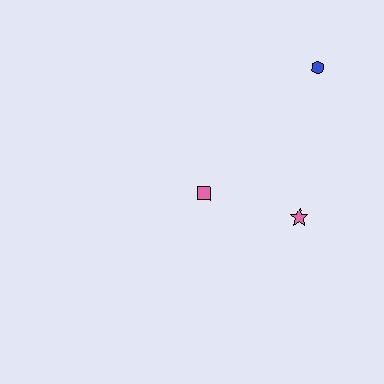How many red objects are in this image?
There are no red objects.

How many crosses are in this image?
There are no crosses.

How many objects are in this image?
There are 3 objects.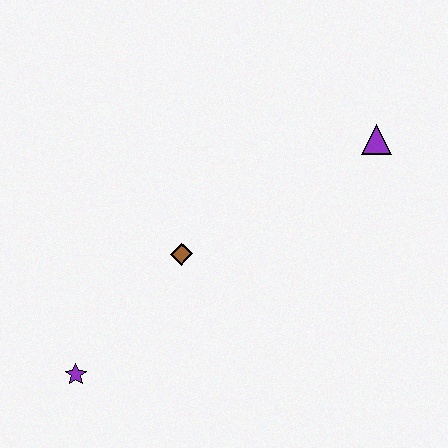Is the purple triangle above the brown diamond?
Yes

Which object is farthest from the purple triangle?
The purple star is farthest from the purple triangle.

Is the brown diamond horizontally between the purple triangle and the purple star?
Yes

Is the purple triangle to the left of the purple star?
No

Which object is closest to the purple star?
The brown diamond is closest to the purple star.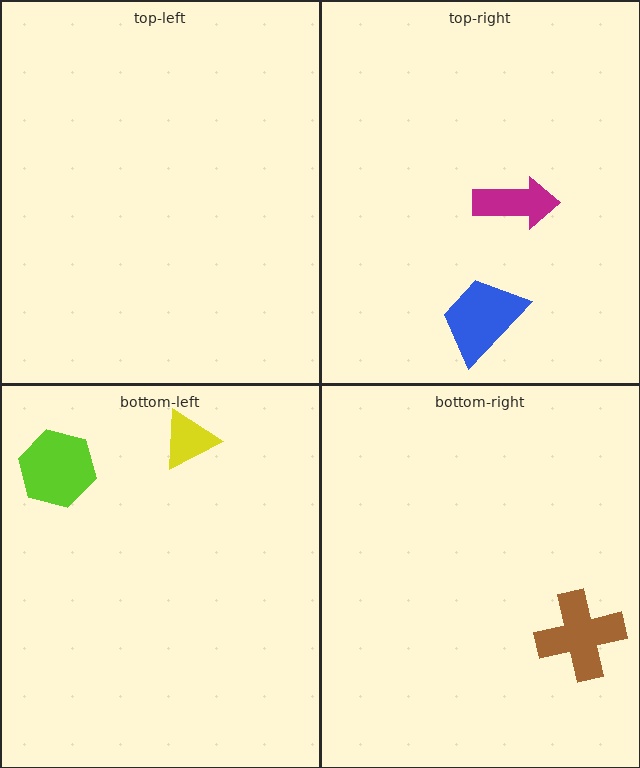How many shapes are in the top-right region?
2.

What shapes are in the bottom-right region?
The brown cross.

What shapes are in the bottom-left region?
The yellow triangle, the lime hexagon.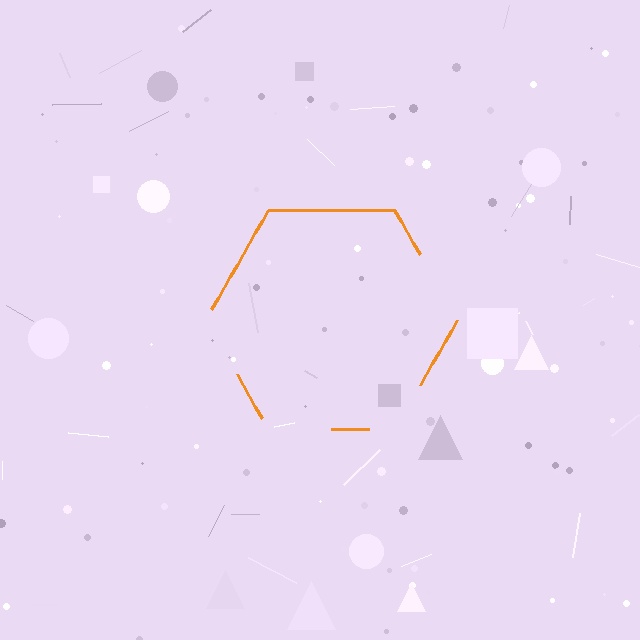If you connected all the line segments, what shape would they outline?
They would outline a hexagon.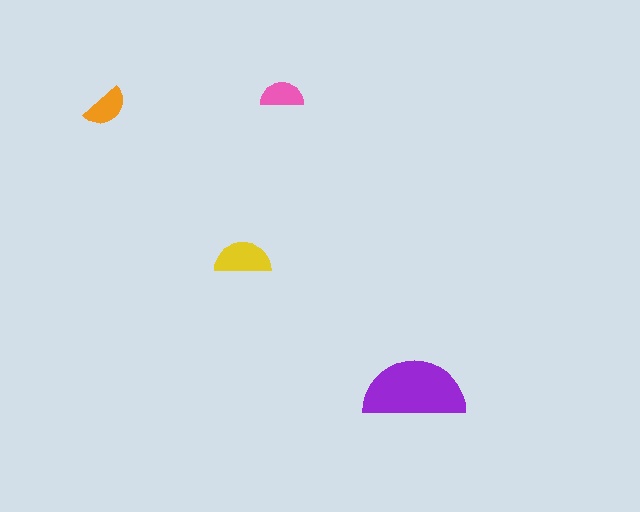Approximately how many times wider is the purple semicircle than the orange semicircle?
About 2.5 times wider.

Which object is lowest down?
The purple semicircle is bottommost.